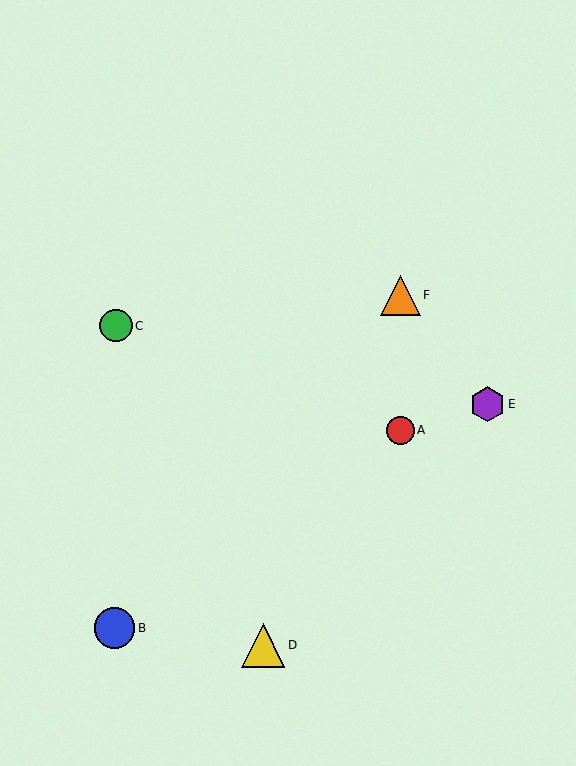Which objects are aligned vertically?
Objects A, F are aligned vertically.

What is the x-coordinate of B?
Object B is at x≈115.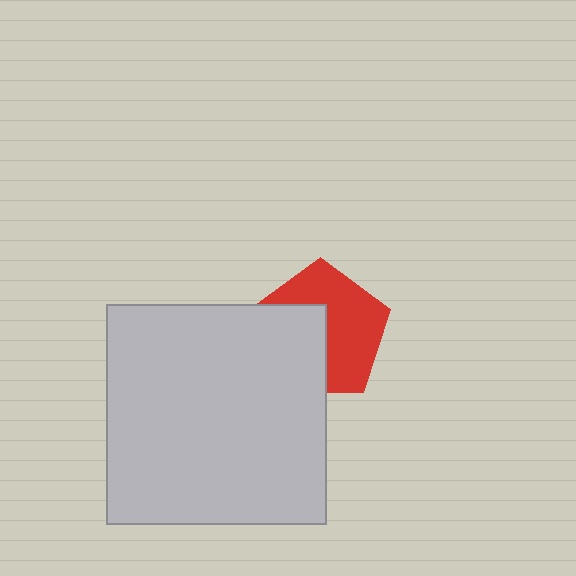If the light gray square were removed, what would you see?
You would see the complete red pentagon.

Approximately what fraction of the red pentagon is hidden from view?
Roughly 44% of the red pentagon is hidden behind the light gray square.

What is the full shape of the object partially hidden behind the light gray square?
The partially hidden object is a red pentagon.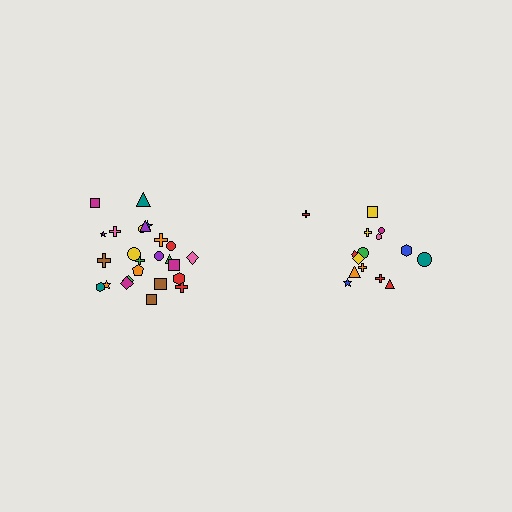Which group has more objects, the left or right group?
The left group.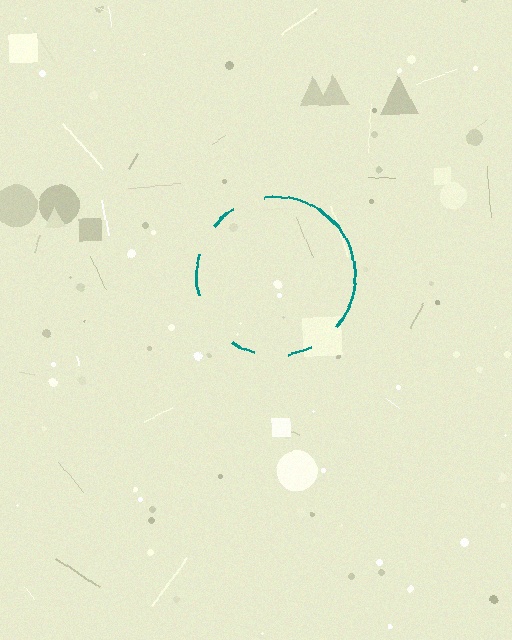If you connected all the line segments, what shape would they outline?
They would outline a circle.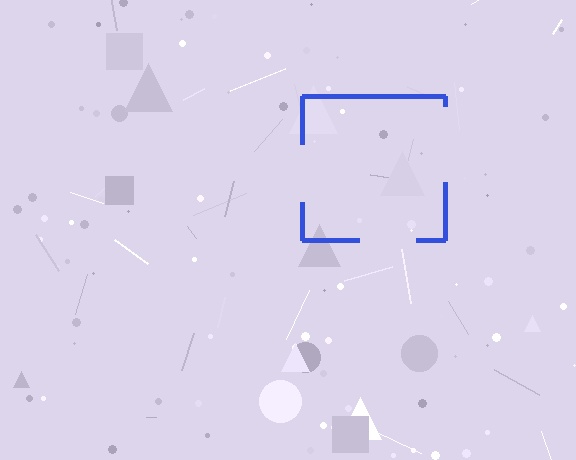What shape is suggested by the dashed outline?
The dashed outline suggests a square.